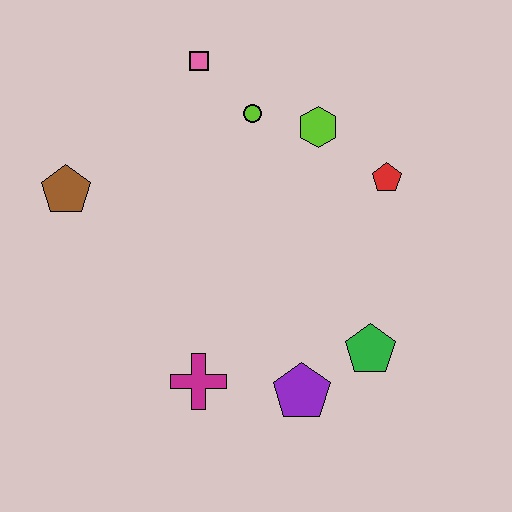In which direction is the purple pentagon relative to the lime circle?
The purple pentagon is below the lime circle.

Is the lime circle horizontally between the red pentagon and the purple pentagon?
No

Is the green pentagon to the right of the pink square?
Yes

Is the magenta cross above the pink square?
No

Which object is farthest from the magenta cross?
The pink square is farthest from the magenta cross.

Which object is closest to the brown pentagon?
The pink square is closest to the brown pentagon.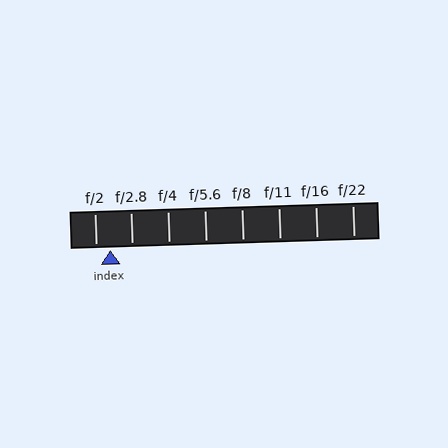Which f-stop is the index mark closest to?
The index mark is closest to f/2.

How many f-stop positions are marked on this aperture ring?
There are 8 f-stop positions marked.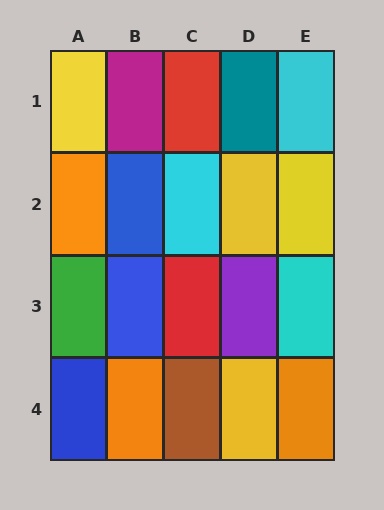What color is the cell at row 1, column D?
Teal.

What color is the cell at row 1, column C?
Red.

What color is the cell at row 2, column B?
Blue.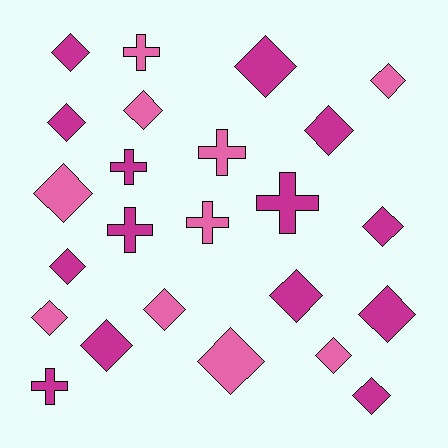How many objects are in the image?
There are 24 objects.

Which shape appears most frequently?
Diamond, with 17 objects.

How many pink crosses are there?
There are 3 pink crosses.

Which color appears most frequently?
Magenta, with 14 objects.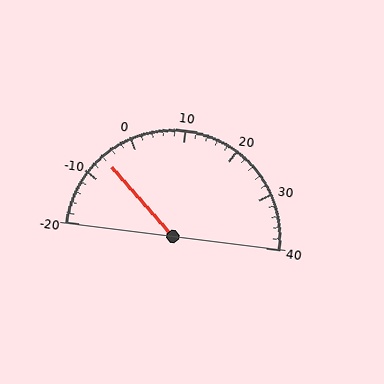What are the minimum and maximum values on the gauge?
The gauge ranges from -20 to 40.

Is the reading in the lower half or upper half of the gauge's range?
The reading is in the lower half of the range (-20 to 40).